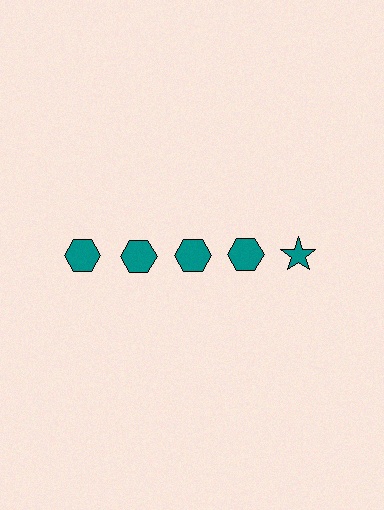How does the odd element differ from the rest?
It has a different shape: star instead of hexagon.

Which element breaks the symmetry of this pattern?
The teal star in the top row, rightmost column breaks the symmetry. All other shapes are teal hexagons.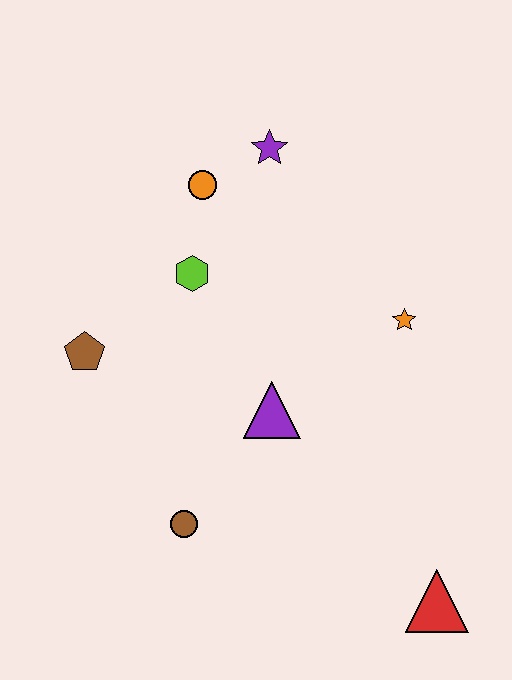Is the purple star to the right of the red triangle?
No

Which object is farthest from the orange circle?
The red triangle is farthest from the orange circle.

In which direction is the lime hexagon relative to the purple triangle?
The lime hexagon is above the purple triangle.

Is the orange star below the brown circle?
No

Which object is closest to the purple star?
The orange circle is closest to the purple star.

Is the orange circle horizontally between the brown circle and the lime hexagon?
No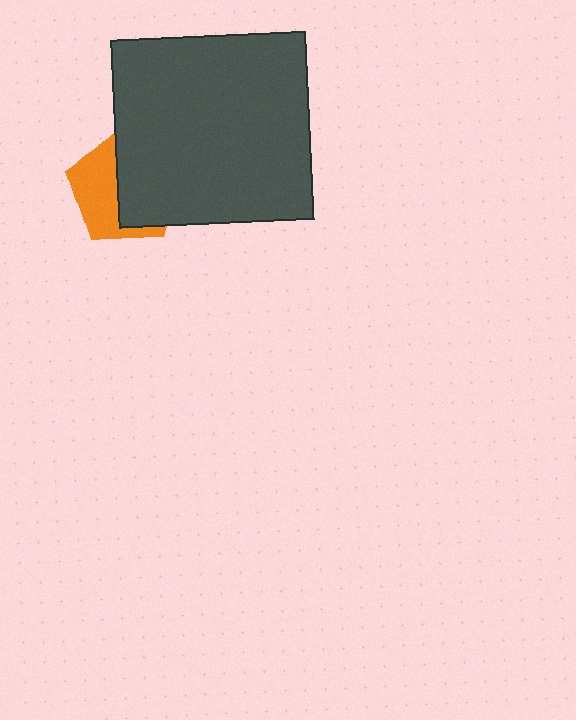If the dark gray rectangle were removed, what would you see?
You would see the complete orange pentagon.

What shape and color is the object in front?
The object in front is a dark gray rectangle.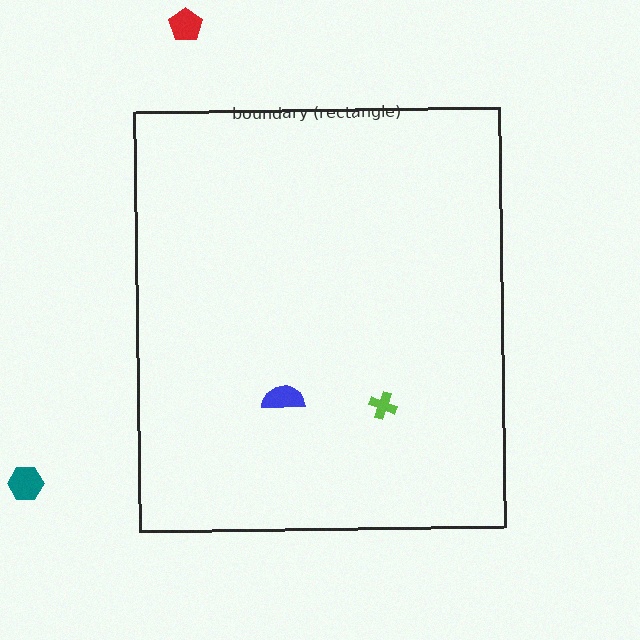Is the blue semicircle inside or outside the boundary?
Inside.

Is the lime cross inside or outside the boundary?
Inside.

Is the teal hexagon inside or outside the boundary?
Outside.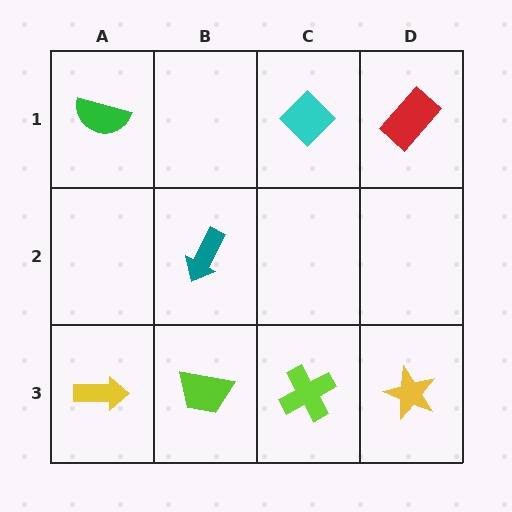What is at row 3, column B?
A lime trapezoid.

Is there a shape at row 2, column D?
No, that cell is empty.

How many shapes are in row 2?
1 shape.